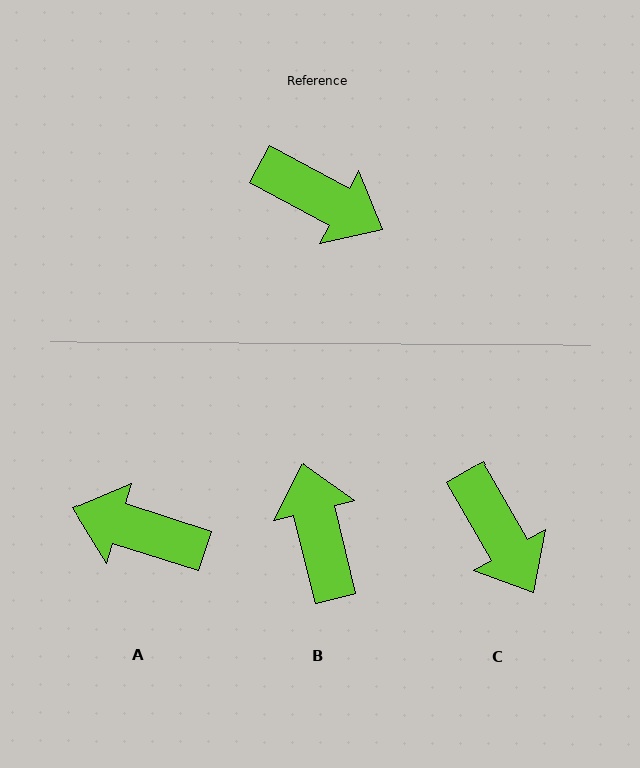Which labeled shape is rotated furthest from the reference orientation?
A, about 170 degrees away.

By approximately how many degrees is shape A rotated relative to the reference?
Approximately 170 degrees clockwise.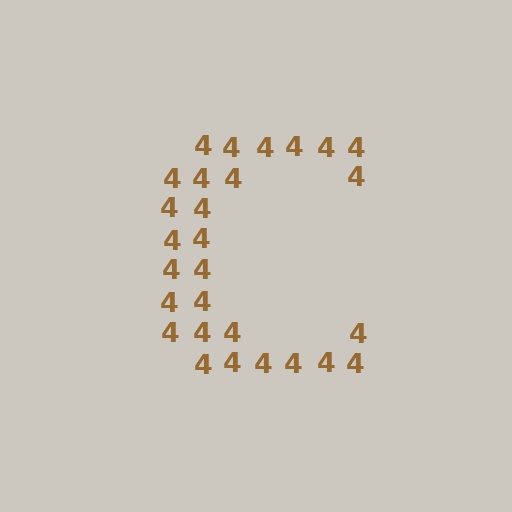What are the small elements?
The small elements are digit 4's.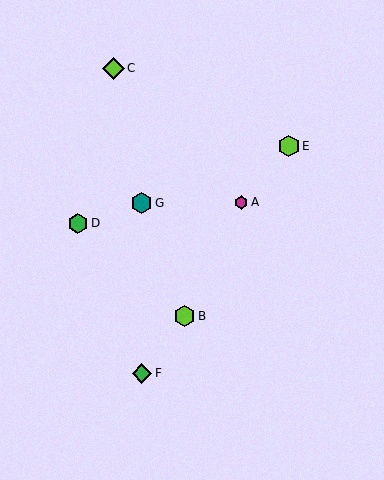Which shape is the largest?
The lime diamond (labeled C) is the largest.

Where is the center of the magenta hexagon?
The center of the magenta hexagon is at (241, 202).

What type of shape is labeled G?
Shape G is a teal hexagon.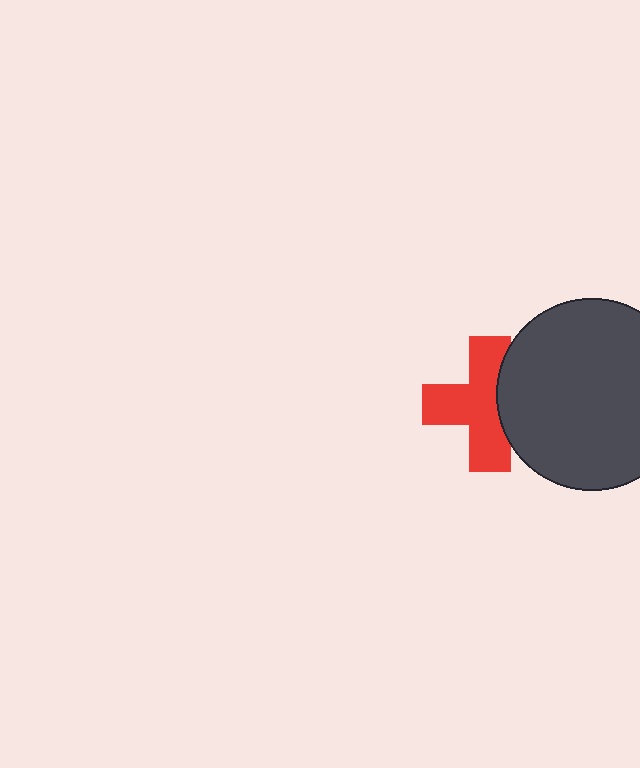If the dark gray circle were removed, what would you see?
You would see the complete red cross.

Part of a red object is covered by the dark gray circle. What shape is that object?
It is a cross.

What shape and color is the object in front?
The object in front is a dark gray circle.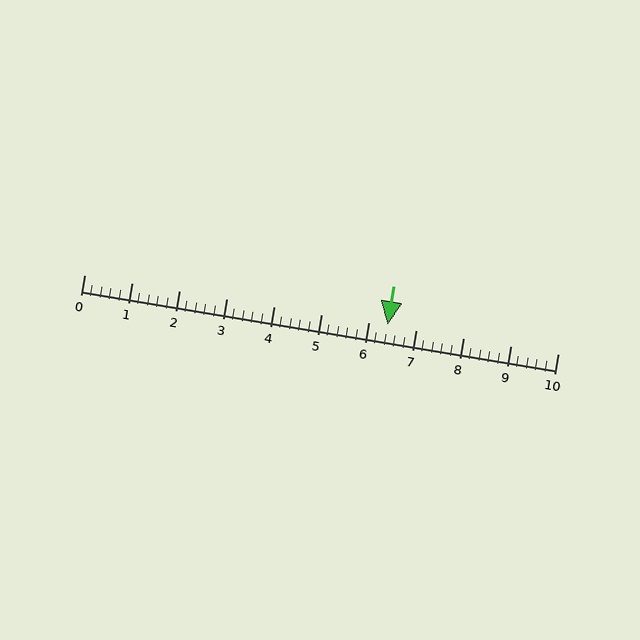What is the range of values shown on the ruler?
The ruler shows values from 0 to 10.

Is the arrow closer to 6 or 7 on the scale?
The arrow is closer to 6.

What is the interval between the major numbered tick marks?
The major tick marks are spaced 1 units apart.